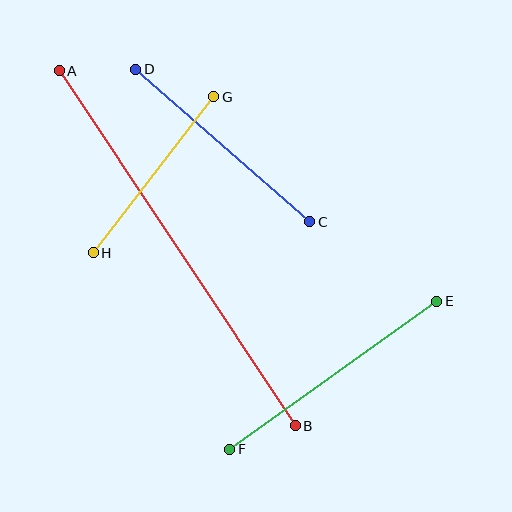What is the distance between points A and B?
The distance is approximately 426 pixels.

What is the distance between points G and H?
The distance is approximately 197 pixels.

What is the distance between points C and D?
The distance is approximately 231 pixels.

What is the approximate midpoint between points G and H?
The midpoint is at approximately (154, 175) pixels.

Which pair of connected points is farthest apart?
Points A and B are farthest apart.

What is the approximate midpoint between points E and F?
The midpoint is at approximately (333, 375) pixels.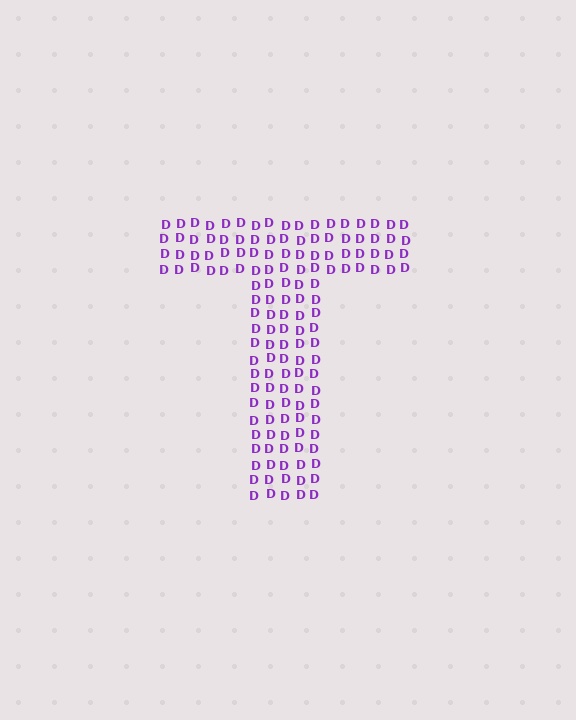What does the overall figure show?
The overall figure shows the letter T.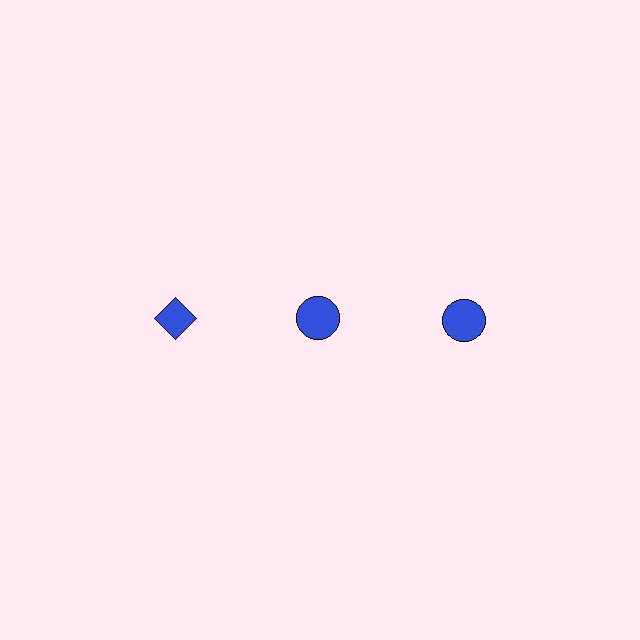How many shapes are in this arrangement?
There are 3 shapes arranged in a grid pattern.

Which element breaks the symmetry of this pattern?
The blue diamond in the top row, leftmost column breaks the symmetry. All other shapes are blue circles.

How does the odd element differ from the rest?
It has a different shape: diamond instead of circle.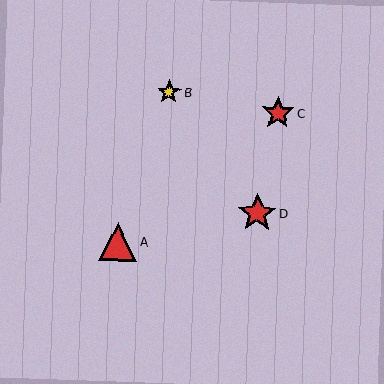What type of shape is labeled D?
Shape D is a red star.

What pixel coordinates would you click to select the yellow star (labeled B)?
Click at (169, 92) to select the yellow star B.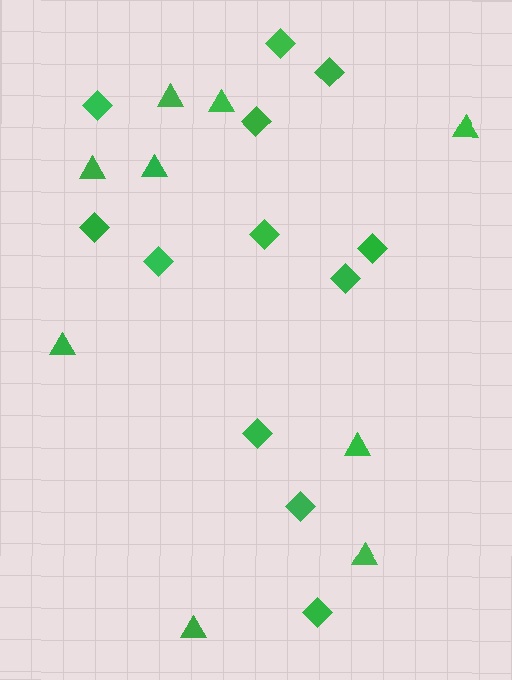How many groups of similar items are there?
There are 2 groups: one group of triangles (9) and one group of diamonds (12).